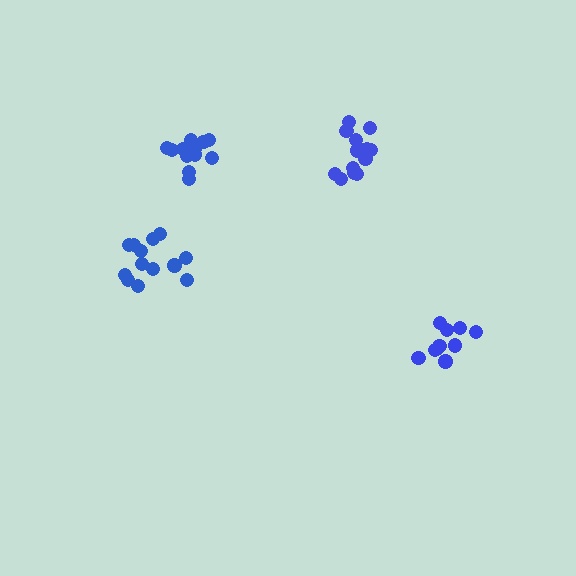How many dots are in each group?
Group 1: 12 dots, Group 2: 13 dots, Group 3: 14 dots, Group 4: 11 dots (50 total).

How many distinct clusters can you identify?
There are 4 distinct clusters.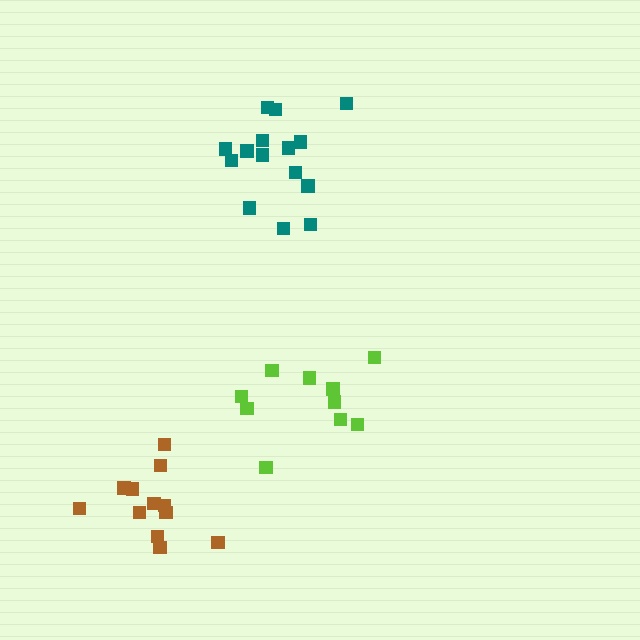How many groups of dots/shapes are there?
There are 3 groups.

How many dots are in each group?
Group 1: 12 dots, Group 2: 15 dots, Group 3: 10 dots (37 total).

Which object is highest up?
The teal cluster is topmost.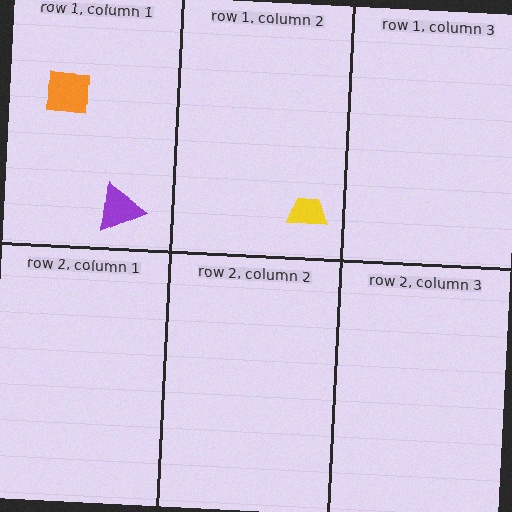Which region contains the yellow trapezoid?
The row 1, column 2 region.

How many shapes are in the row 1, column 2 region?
1.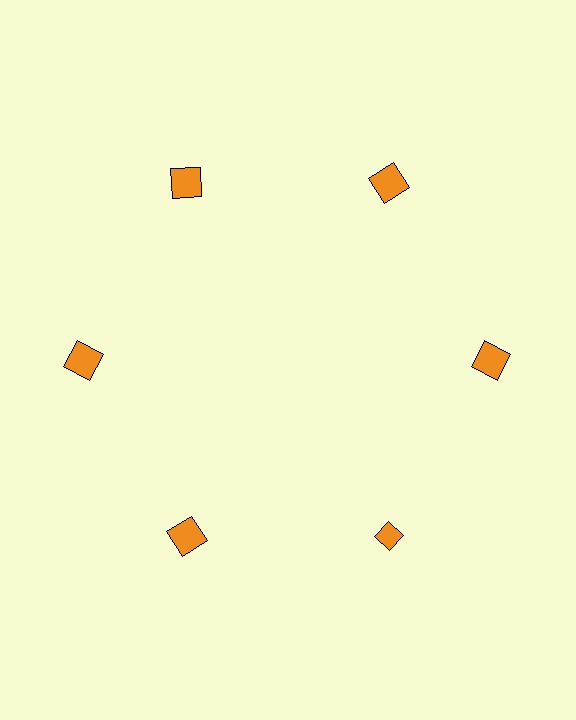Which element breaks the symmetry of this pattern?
The orange diamond at roughly the 5 o'clock position breaks the symmetry. All other shapes are orange squares.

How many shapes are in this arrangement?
There are 6 shapes arranged in a ring pattern.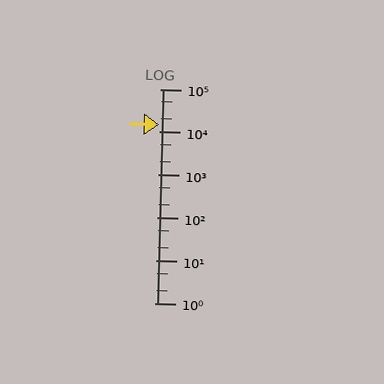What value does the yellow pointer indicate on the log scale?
The pointer indicates approximately 15000.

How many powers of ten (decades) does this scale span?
The scale spans 5 decades, from 1 to 100000.